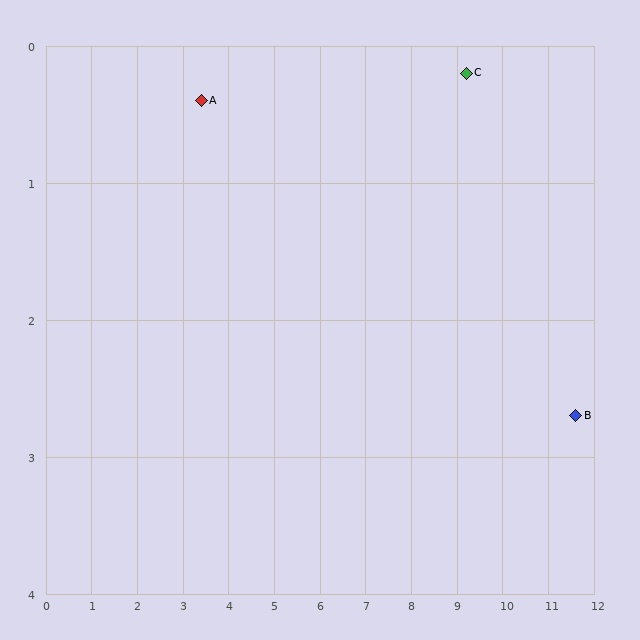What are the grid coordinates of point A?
Point A is at approximately (3.4, 0.4).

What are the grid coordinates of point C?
Point C is at approximately (9.2, 0.2).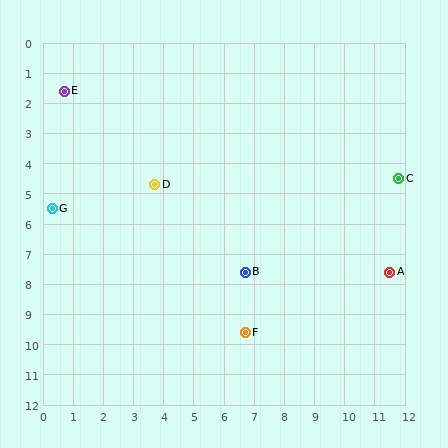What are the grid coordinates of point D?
Point D is at approximately (3.7, 4.7).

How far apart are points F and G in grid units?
Points F and G are about 7.6 grid units apart.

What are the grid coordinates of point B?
Point B is at approximately (6.7, 7.6).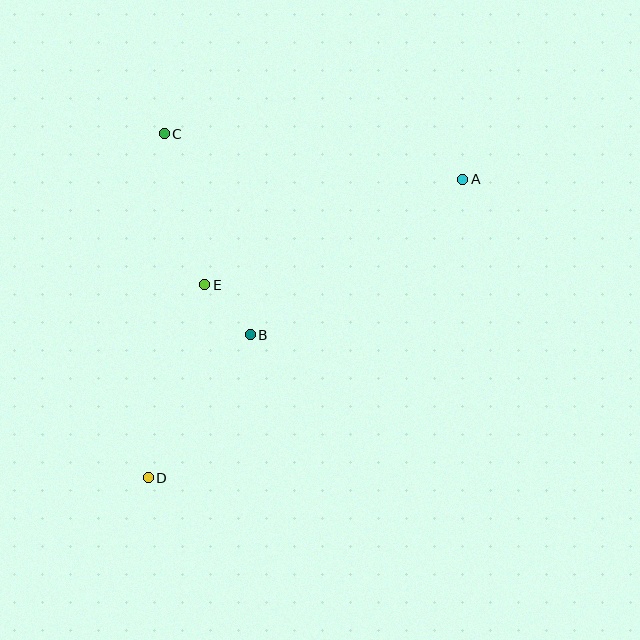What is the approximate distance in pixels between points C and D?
The distance between C and D is approximately 345 pixels.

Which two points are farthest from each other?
Points A and D are farthest from each other.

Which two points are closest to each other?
Points B and E are closest to each other.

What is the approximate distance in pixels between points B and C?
The distance between B and C is approximately 218 pixels.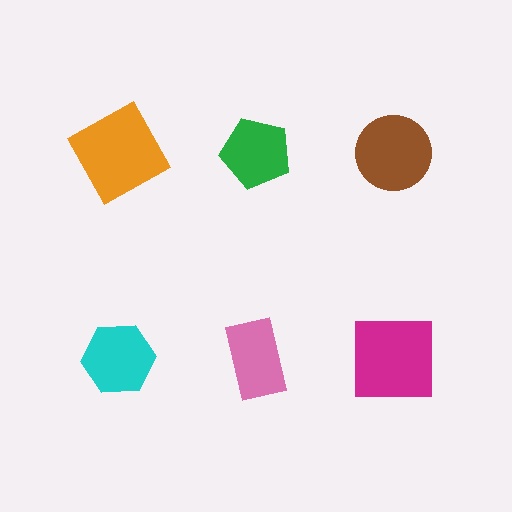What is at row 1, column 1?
An orange square.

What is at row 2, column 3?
A magenta square.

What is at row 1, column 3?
A brown circle.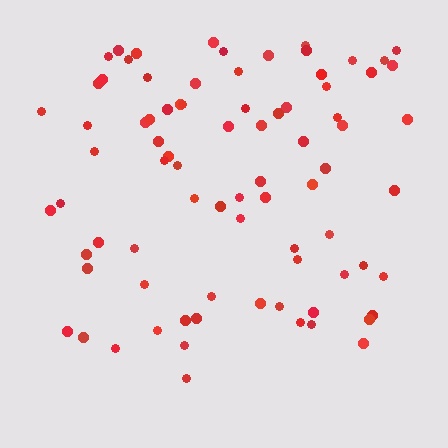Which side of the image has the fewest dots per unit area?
The bottom.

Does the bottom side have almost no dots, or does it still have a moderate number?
Still a moderate number, just noticeably fewer than the top.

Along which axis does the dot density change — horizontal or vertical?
Vertical.